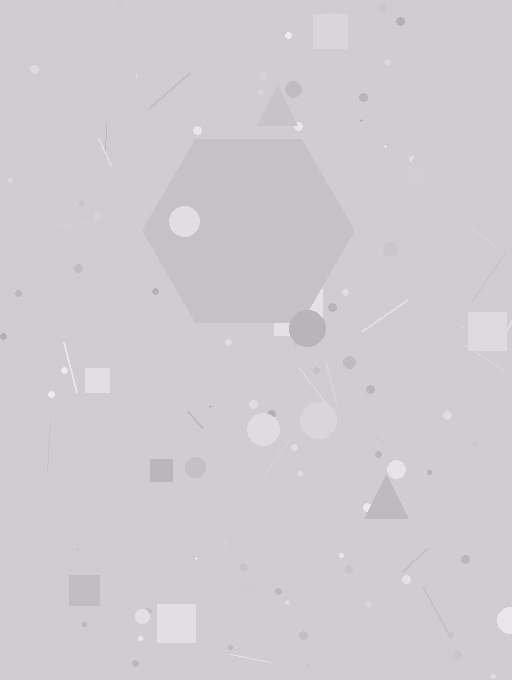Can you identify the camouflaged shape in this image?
The camouflaged shape is a hexagon.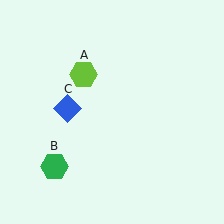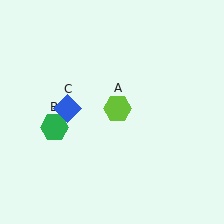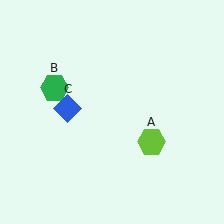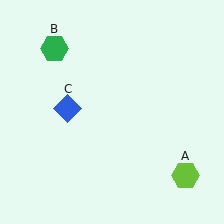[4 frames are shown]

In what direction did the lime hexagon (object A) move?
The lime hexagon (object A) moved down and to the right.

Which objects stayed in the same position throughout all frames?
Blue diamond (object C) remained stationary.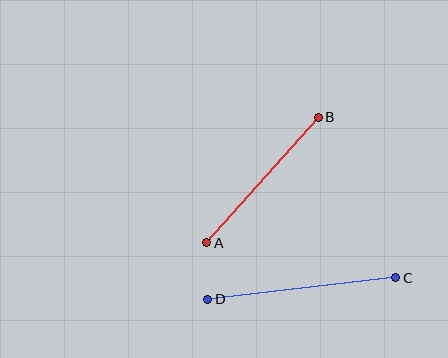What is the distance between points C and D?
The distance is approximately 189 pixels.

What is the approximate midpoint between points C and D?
The midpoint is at approximately (302, 288) pixels.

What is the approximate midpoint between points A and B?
The midpoint is at approximately (262, 180) pixels.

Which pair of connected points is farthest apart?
Points C and D are farthest apart.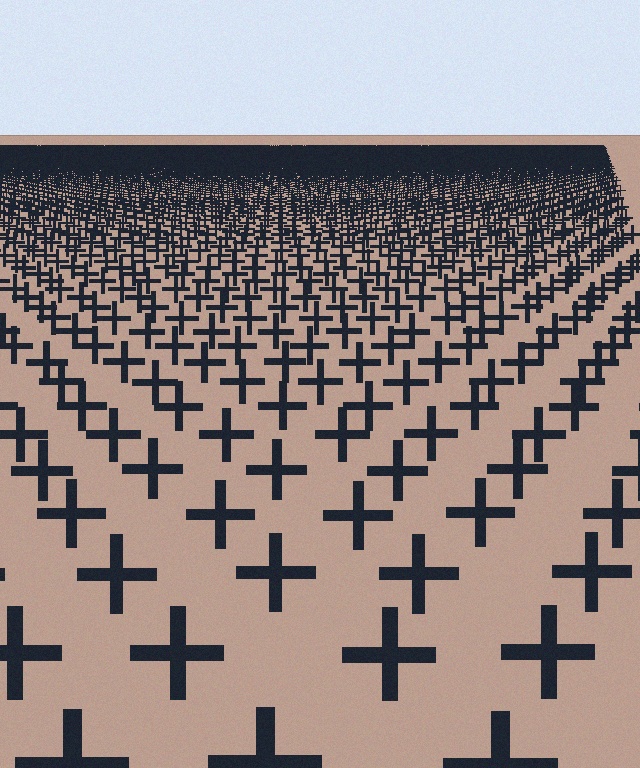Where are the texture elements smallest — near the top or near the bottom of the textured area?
Near the top.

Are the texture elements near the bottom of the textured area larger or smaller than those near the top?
Larger. Near the bottom, elements are closer to the viewer and appear at a bigger on-screen size.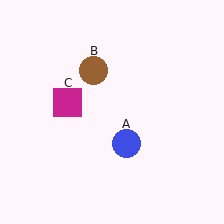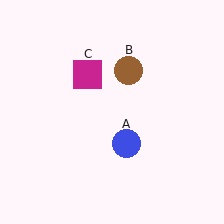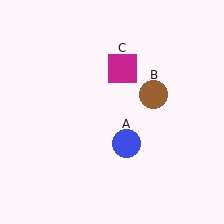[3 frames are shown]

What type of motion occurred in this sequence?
The brown circle (object B), magenta square (object C) rotated clockwise around the center of the scene.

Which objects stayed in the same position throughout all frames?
Blue circle (object A) remained stationary.